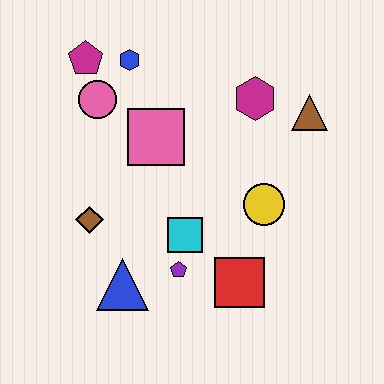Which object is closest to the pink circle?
The magenta pentagon is closest to the pink circle.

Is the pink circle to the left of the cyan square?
Yes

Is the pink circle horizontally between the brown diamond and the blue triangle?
Yes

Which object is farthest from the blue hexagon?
The red square is farthest from the blue hexagon.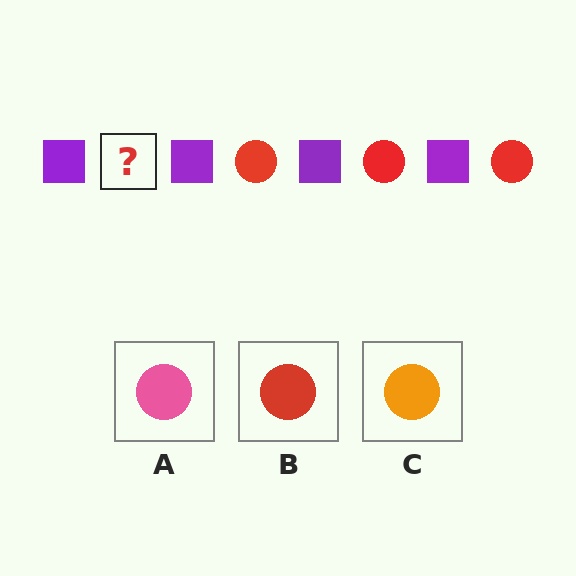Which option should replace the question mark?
Option B.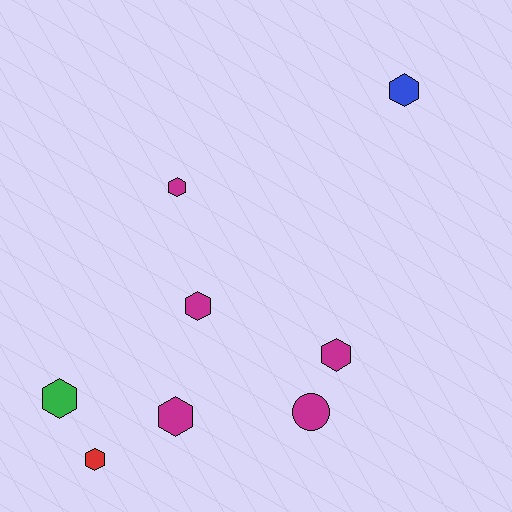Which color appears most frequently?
Magenta, with 5 objects.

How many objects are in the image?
There are 8 objects.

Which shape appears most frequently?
Hexagon, with 7 objects.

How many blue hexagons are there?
There is 1 blue hexagon.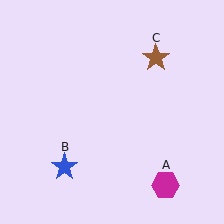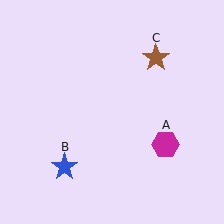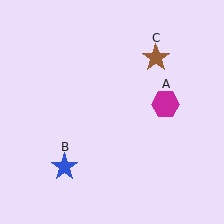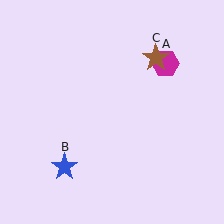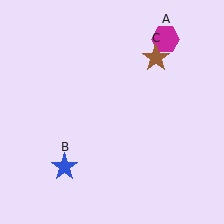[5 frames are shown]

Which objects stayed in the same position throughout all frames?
Blue star (object B) and brown star (object C) remained stationary.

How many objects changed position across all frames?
1 object changed position: magenta hexagon (object A).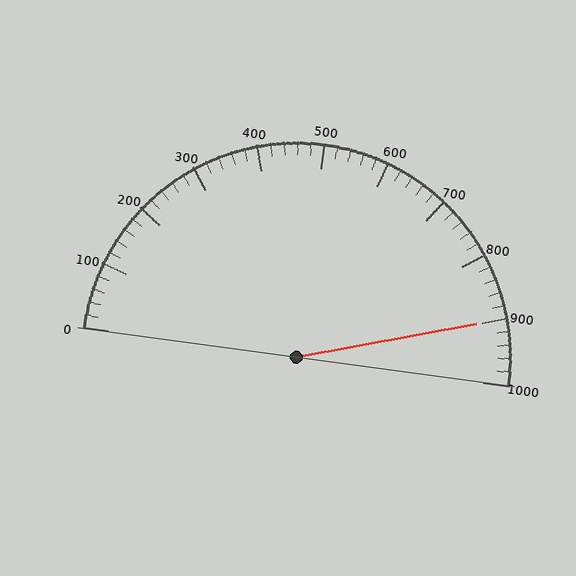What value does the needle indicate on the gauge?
The needle indicates approximately 900.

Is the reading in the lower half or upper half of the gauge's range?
The reading is in the upper half of the range (0 to 1000).